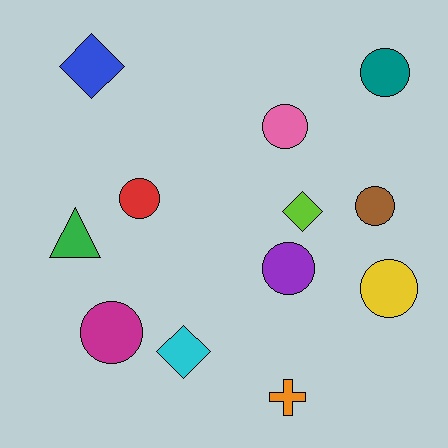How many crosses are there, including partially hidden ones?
There is 1 cross.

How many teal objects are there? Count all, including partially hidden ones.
There is 1 teal object.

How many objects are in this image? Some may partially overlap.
There are 12 objects.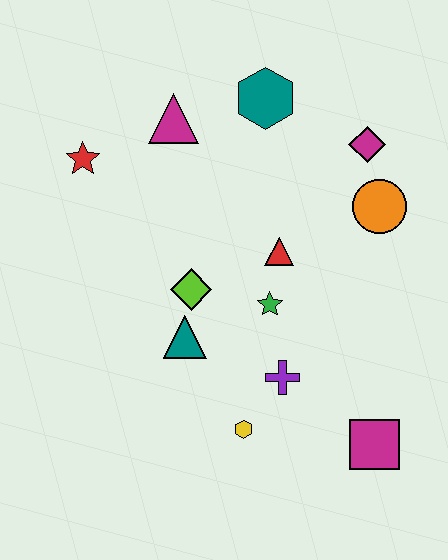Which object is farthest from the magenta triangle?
The magenta square is farthest from the magenta triangle.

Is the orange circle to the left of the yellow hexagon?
No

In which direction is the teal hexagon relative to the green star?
The teal hexagon is above the green star.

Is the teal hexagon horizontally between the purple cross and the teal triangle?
Yes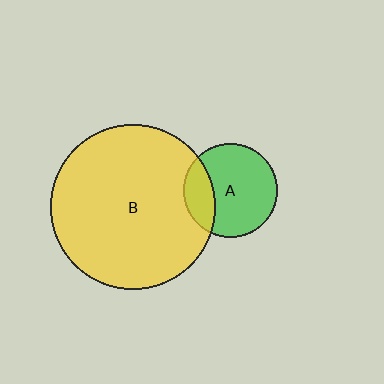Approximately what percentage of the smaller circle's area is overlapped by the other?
Approximately 25%.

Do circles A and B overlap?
Yes.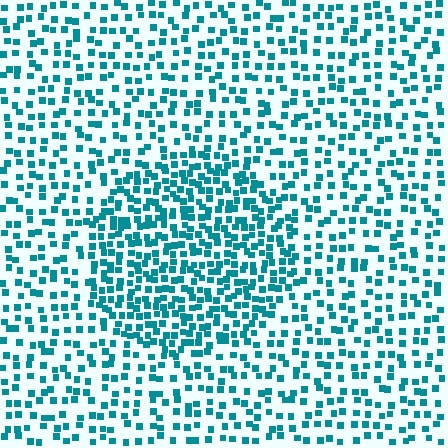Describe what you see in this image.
The image contains small teal elements arranged at two different densities. A circle-shaped region is visible where the elements are more densely packed than the surrounding area.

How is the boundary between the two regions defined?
The boundary is defined by a change in element density (approximately 1.8x ratio). All elements are the same color, size, and shape.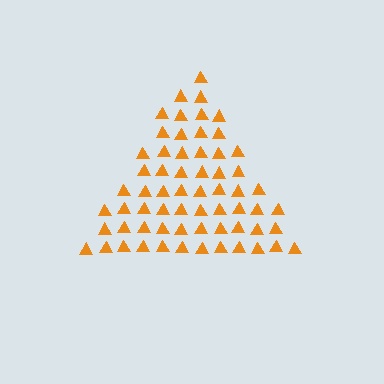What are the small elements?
The small elements are triangles.